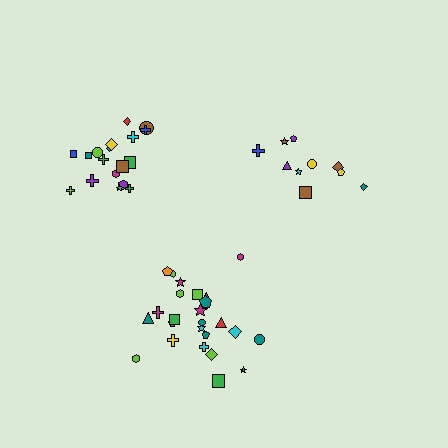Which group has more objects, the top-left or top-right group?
The top-left group.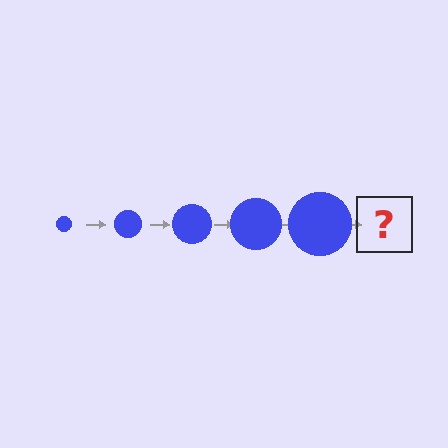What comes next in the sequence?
The next element should be a blue circle, larger than the previous one.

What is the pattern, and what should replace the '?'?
The pattern is that the circle gets progressively larger each step. The '?' should be a blue circle, larger than the previous one.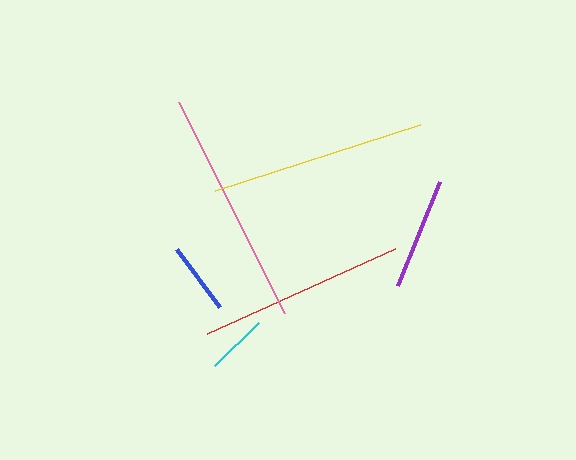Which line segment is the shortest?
The cyan line is the shortest at approximately 62 pixels.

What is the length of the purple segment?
The purple segment is approximately 111 pixels long.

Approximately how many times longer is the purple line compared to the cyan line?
The purple line is approximately 1.8 times the length of the cyan line.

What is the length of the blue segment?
The blue segment is approximately 73 pixels long.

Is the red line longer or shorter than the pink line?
The pink line is longer than the red line.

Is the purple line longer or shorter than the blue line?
The purple line is longer than the blue line.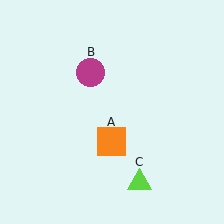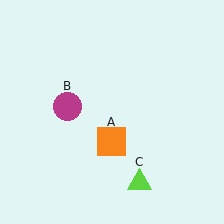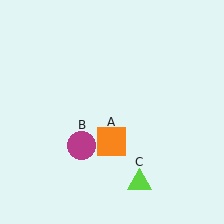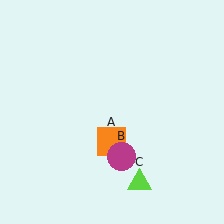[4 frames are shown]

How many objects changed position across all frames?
1 object changed position: magenta circle (object B).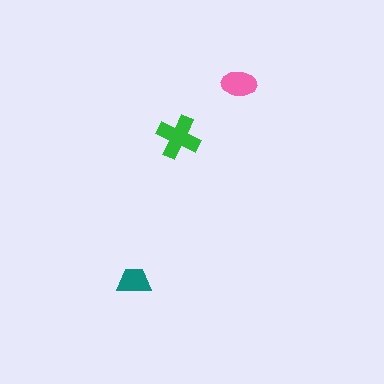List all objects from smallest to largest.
The teal trapezoid, the pink ellipse, the green cross.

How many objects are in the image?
There are 3 objects in the image.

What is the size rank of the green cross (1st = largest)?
1st.